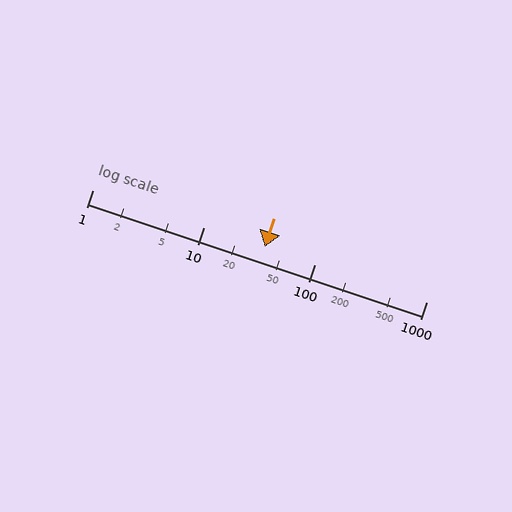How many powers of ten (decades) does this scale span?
The scale spans 3 decades, from 1 to 1000.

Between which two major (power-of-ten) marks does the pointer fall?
The pointer is between 10 and 100.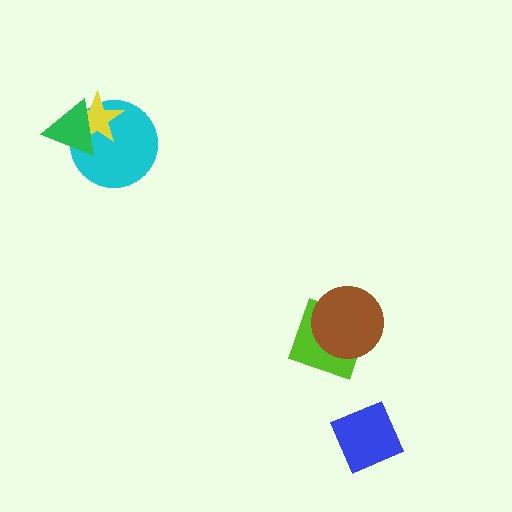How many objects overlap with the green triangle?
2 objects overlap with the green triangle.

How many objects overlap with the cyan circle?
2 objects overlap with the cyan circle.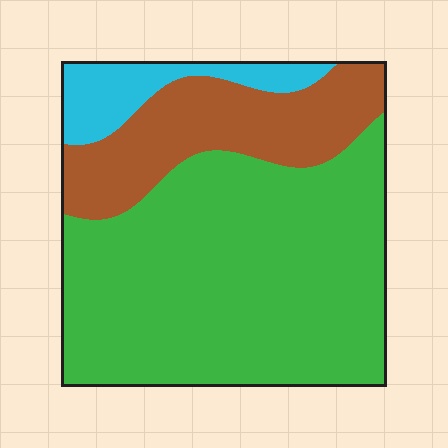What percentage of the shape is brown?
Brown takes up about one quarter (1/4) of the shape.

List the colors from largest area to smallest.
From largest to smallest: green, brown, cyan.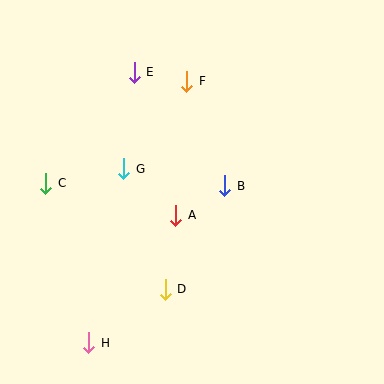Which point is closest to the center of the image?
Point A at (176, 215) is closest to the center.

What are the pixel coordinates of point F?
Point F is at (187, 81).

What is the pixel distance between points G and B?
The distance between G and B is 103 pixels.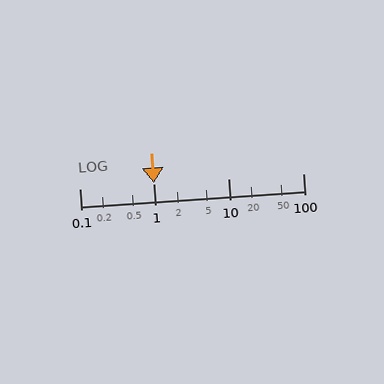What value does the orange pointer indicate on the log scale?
The pointer indicates approximately 0.99.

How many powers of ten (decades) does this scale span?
The scale spans 3 decades, from 0.1 to 100.